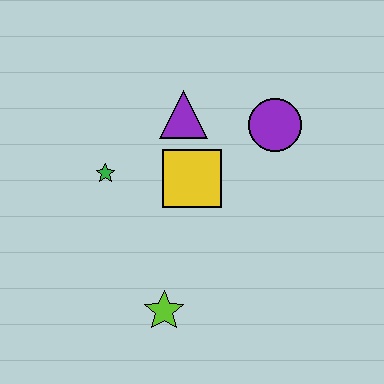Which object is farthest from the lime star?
The purple circle is farthest from the lime star.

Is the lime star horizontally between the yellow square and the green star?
Yes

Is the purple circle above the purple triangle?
No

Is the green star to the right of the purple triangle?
No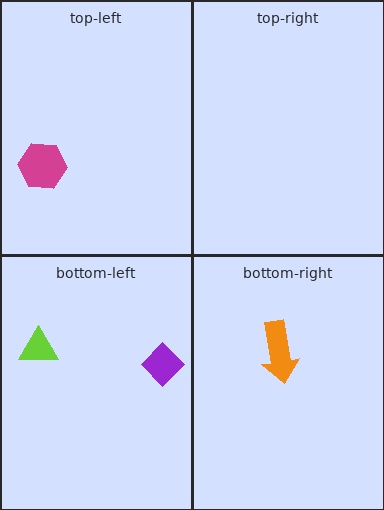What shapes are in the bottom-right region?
The orange arrow.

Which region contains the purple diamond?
The bottom-left region.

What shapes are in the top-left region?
The magenta hexagon.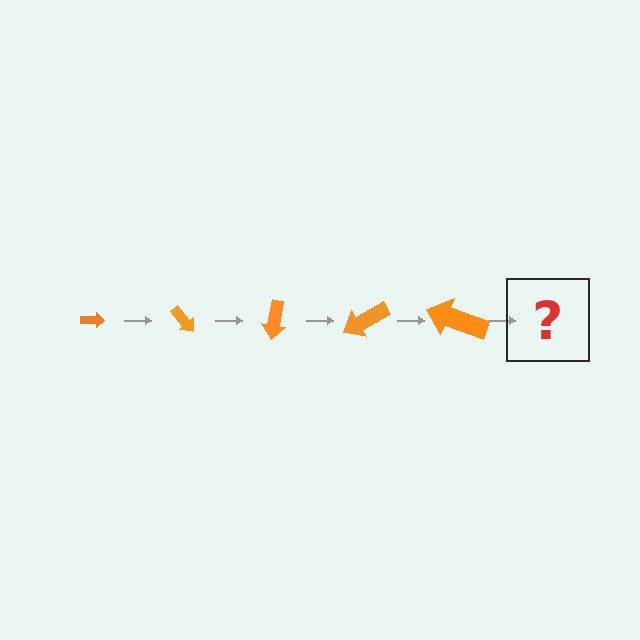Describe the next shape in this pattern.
It should be an arrow, larger than the previous one and rotated 250 degrees from the start.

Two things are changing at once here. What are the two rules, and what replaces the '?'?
The two rules are that the arrow grows larger each step and it rotates 50 degrees each step. The '?' should be an arrow, larger than the previous one and rotated 250 degrees from the start.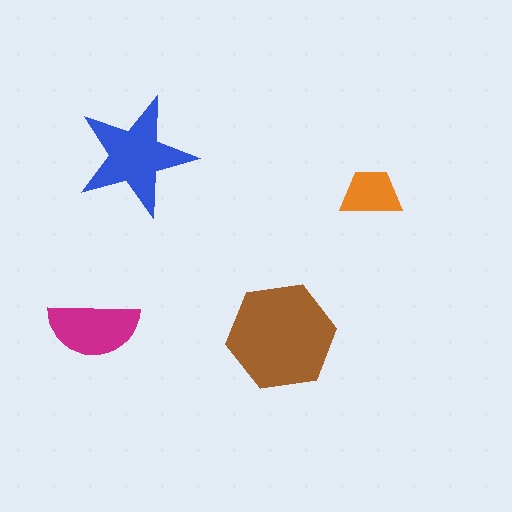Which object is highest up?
The blue star is topmost.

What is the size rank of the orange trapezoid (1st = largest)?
4th.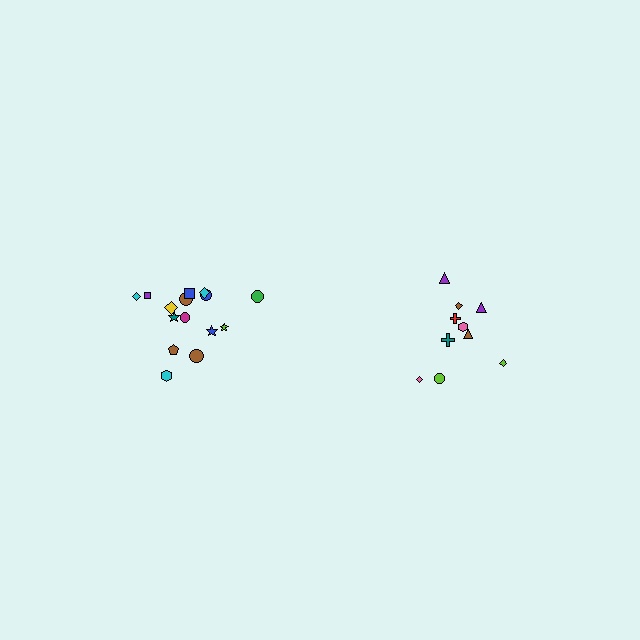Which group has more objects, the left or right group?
The left group.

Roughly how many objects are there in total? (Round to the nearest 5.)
Roughly 25 objects in total.